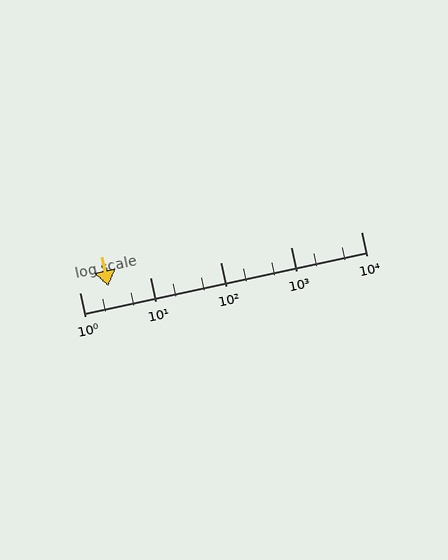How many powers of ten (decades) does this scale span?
The scale spans 4 decades, from 1 to 10000.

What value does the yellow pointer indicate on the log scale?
The pointer indicates approximately 2.6.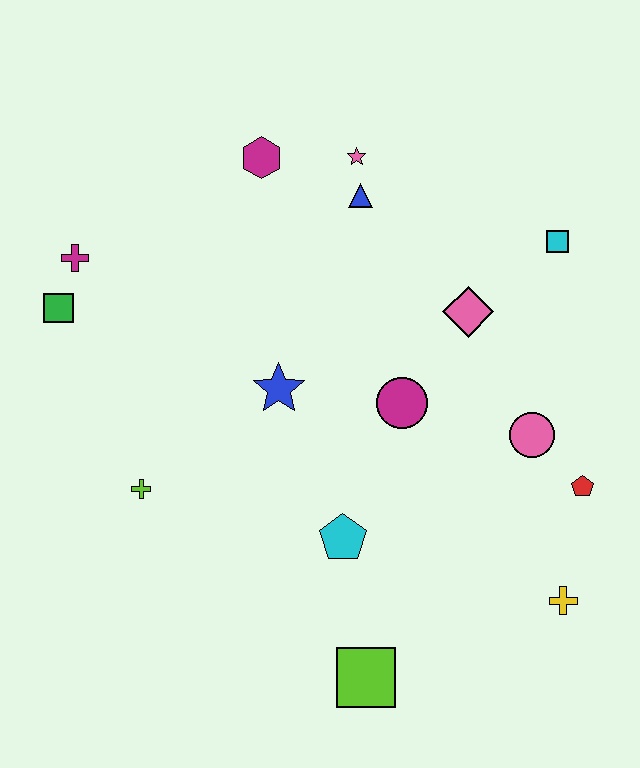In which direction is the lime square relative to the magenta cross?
The lime square is below the magenta cross.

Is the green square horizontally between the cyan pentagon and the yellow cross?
No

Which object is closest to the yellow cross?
The red pentagon is closest to the yellow cross.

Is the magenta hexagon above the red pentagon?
Yes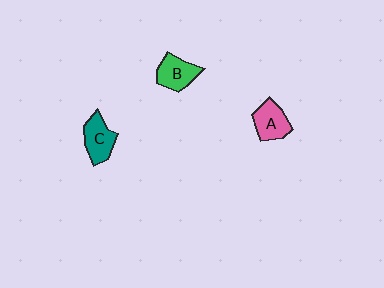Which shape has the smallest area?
Shape B (green).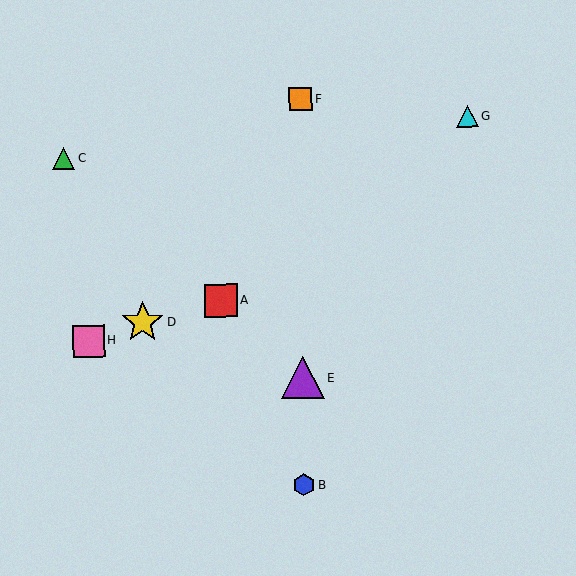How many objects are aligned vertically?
3 objects (B, E, F) are aligned vertically.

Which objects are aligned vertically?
Objects B, E, F are aligned vertically.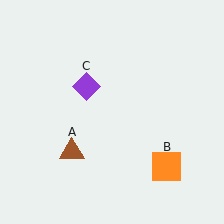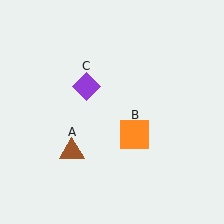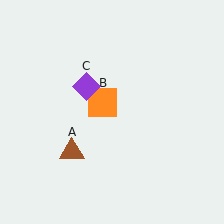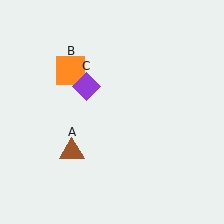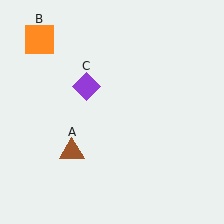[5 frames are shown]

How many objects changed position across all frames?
1 object changed position: orange square (object B).